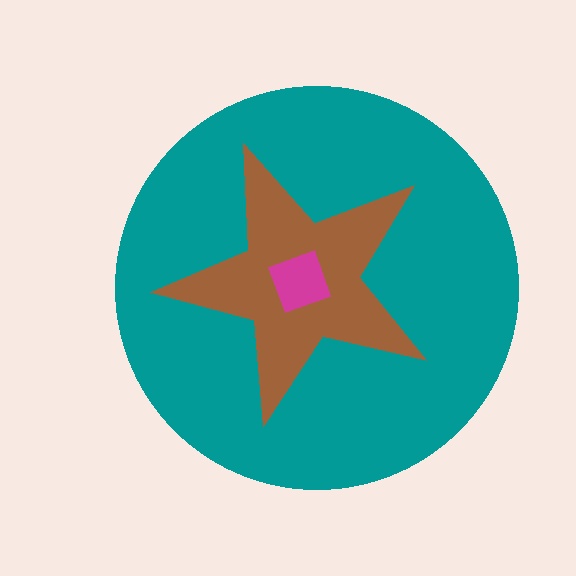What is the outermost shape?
The teal circle.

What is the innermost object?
The magenta diamond.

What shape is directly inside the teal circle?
The brown star.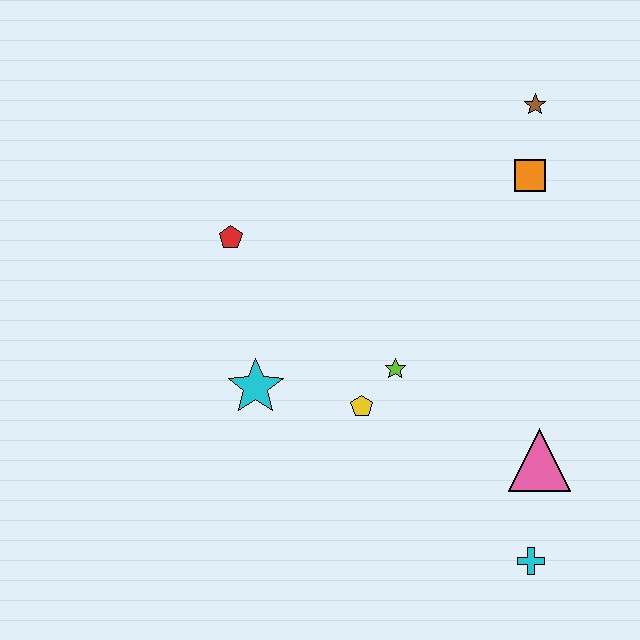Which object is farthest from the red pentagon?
The cyan cross is farthest from the red pentagon.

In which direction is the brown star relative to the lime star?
The brown star is above the lime star.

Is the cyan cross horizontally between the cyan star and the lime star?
No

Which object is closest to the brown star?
The orange square is closest to the brown star.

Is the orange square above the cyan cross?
Yes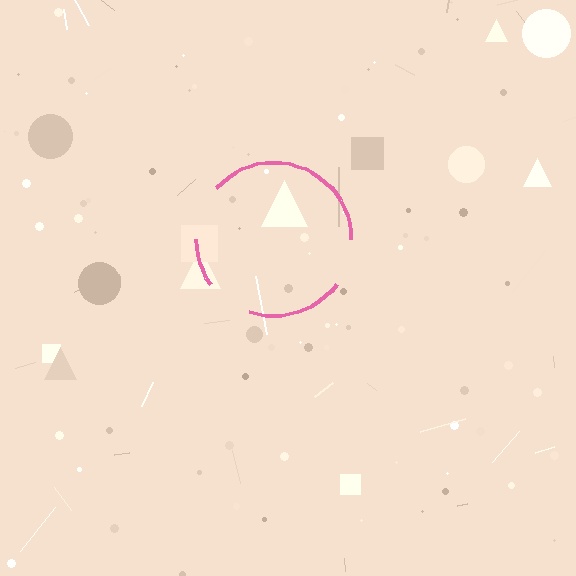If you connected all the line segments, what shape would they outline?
They would outline a circle.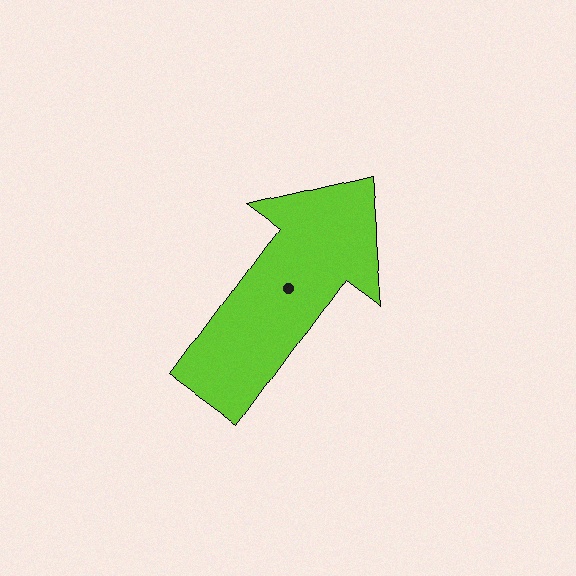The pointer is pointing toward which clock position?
Roughly 1 o'clock.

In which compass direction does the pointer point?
Northeast.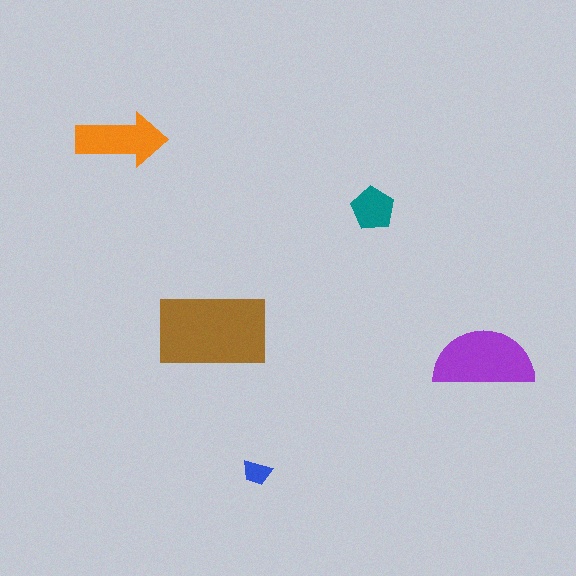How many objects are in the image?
There are 5 objects in the image.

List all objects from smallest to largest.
The blue trapezoid, the teal pentagon, the orange arrow, the purple semicircle, the brown rectangle.